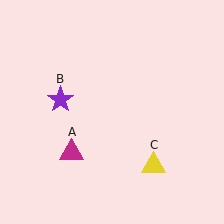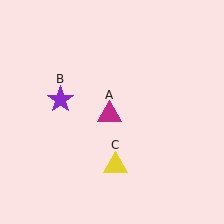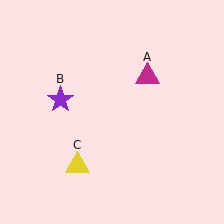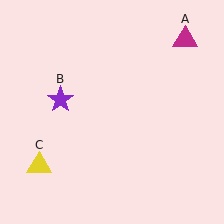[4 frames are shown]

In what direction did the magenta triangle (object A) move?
The magenta triangle (object A) moved up and to the right.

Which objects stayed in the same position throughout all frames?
Purple star (object B) remained stationary.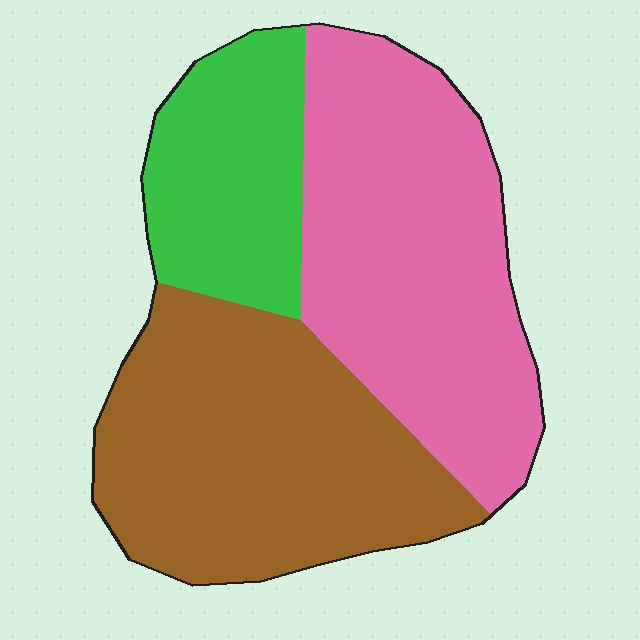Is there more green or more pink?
Pink.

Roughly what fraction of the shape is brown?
Brown covers around 40% of the shape.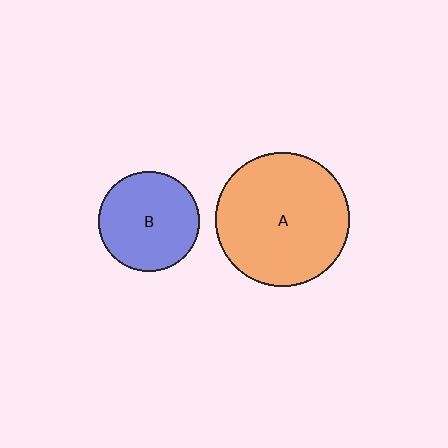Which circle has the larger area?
Circle A (orange).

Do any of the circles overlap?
No, none of the circles overlap.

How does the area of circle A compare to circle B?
Approximately 1.8 times.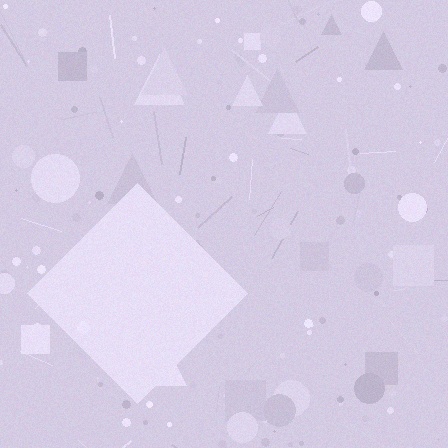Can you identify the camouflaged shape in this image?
The camouflaged shape is a diamond.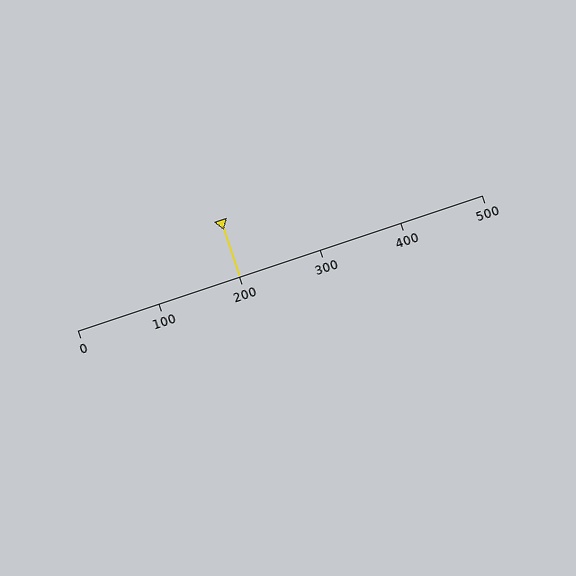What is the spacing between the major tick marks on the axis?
The major ticks are spaced 100 apart.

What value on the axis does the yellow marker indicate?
The marker indicates approximately 200.